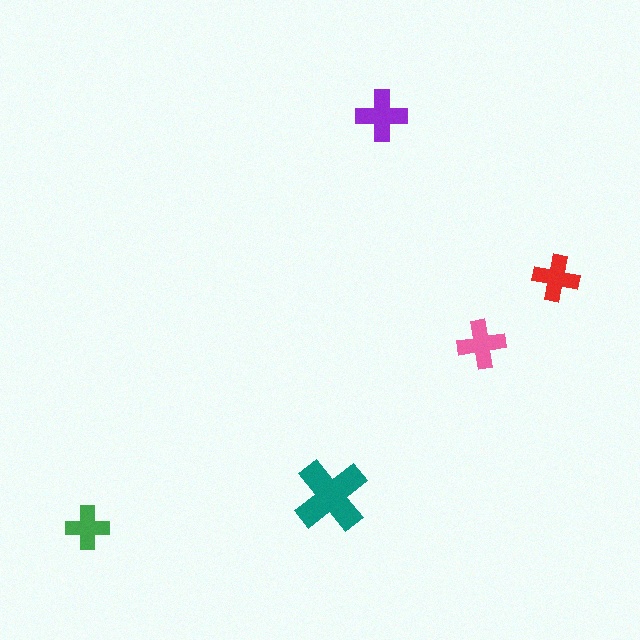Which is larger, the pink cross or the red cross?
The pink one.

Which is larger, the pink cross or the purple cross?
The purple one.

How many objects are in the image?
There are 5 objects in the image.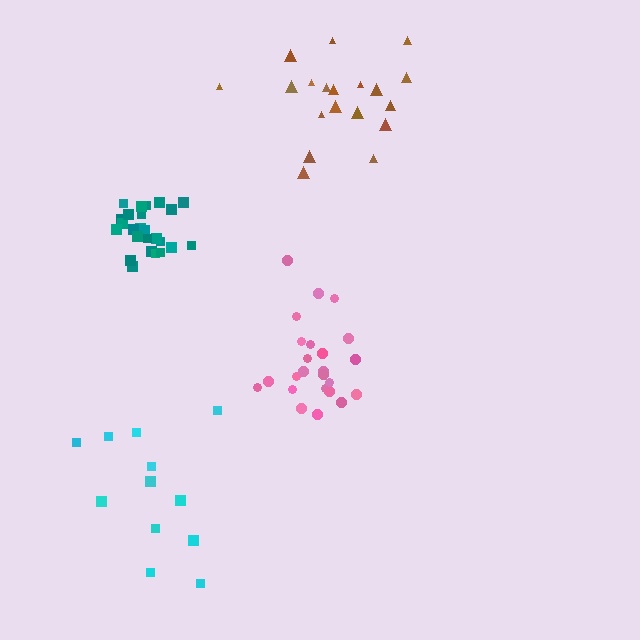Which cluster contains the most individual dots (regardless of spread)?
Teal (26).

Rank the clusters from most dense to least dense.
teal, pink, brown, cyan.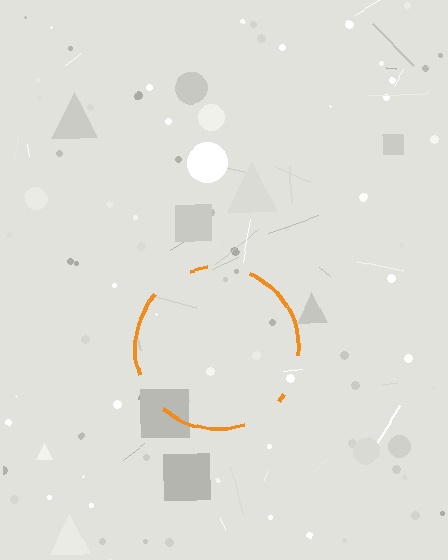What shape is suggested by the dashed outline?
The dashed outline suggests a circle.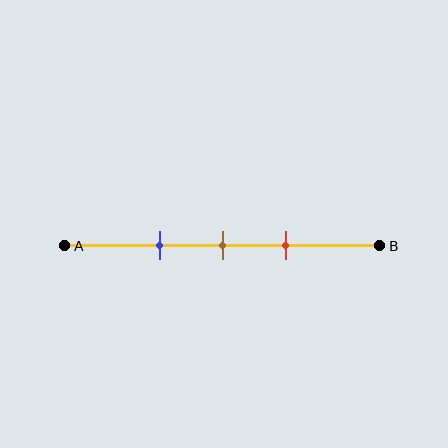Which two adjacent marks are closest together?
The brown and red marks are the closest adjacent pair.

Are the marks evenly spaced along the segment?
Yes, the marks are approximately evenly spaced.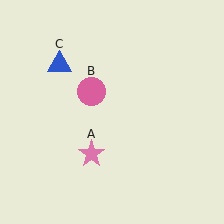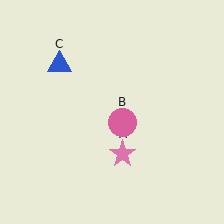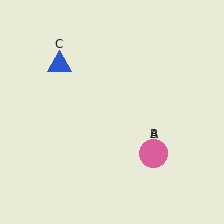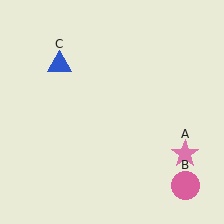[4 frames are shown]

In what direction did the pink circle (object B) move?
The pink circle (object B) moved down and to the right.